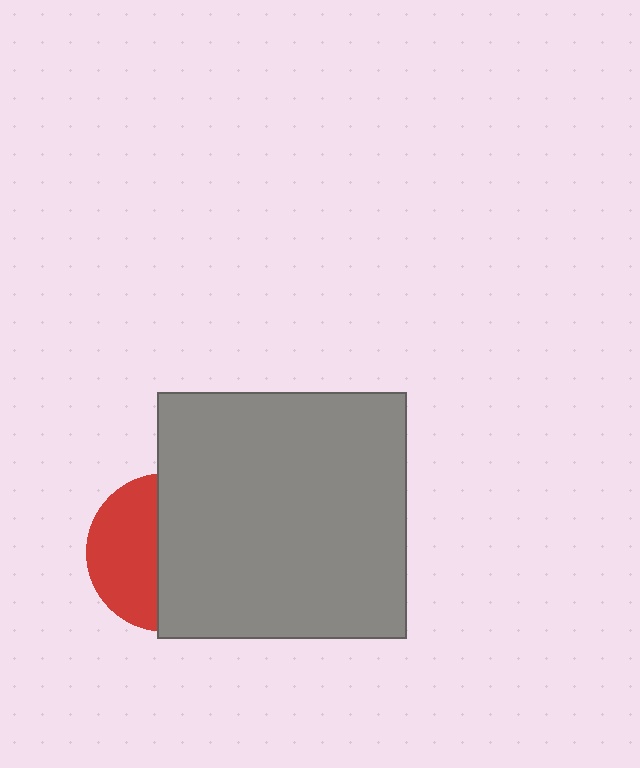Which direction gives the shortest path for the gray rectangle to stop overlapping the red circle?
Moving right gives the shortest separation.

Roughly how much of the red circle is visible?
A small part of it is visible (roughly 43%).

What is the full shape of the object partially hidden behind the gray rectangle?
The partially hidden object is a red circle.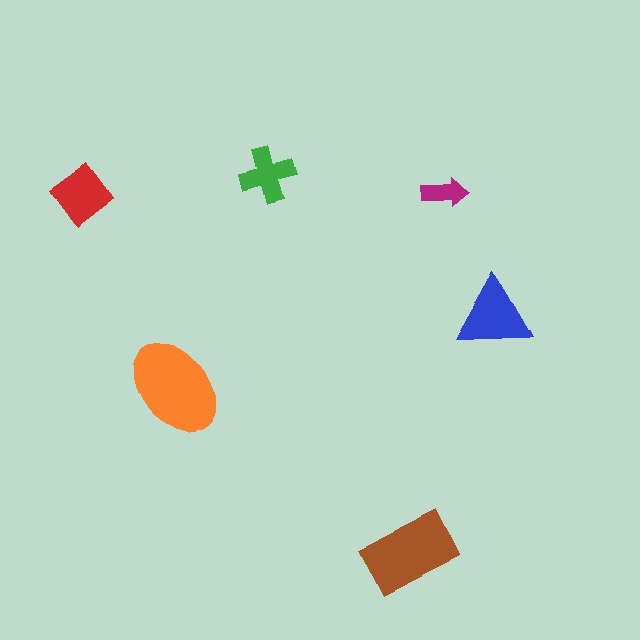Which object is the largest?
The orange ellipse.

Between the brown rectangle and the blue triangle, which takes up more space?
The brown rectangle.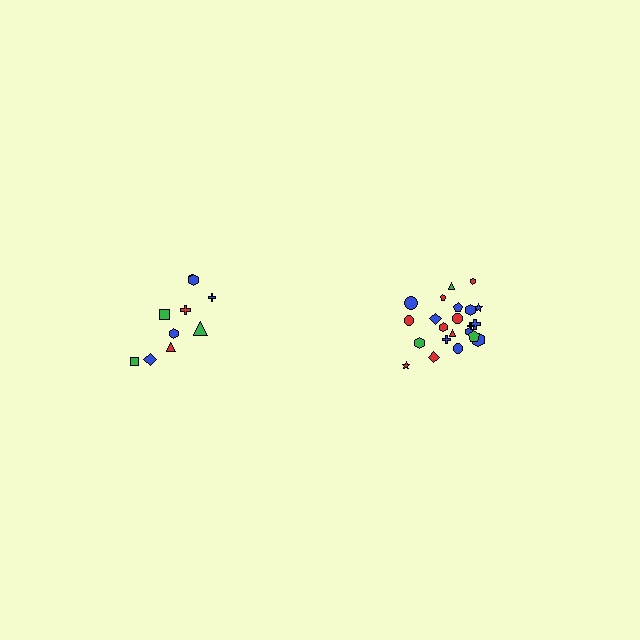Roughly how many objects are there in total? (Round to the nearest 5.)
Roughly 30 objects in total.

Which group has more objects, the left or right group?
The right group.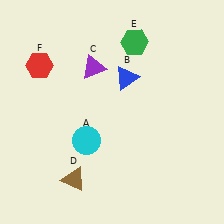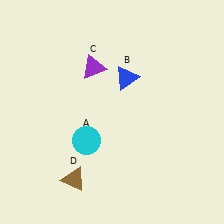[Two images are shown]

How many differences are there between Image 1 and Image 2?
There are 2 differences between the two images.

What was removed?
The red hexagon (F), the green hexagon (E) were removed in Image 2.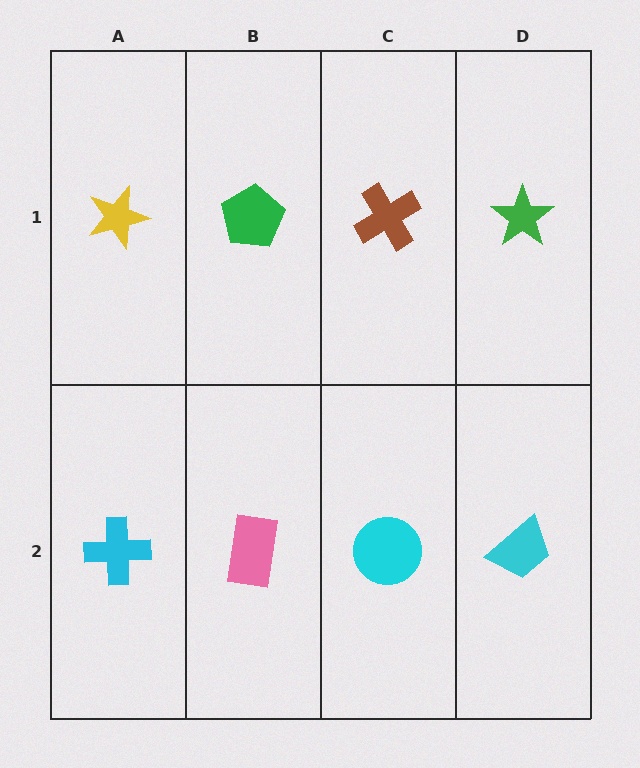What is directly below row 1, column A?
A cyan cross.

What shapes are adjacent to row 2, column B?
A green pentagon (row 1, column B), a cyan cross (row 2, column A), a cyan circle (row 2, column C).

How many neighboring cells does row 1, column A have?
2.